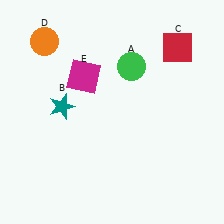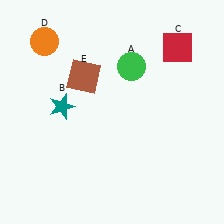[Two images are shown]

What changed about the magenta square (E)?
In Image 1, E is magenta. In Image 2, it changed to brown.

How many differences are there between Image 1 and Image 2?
There is 1 difference between the two images.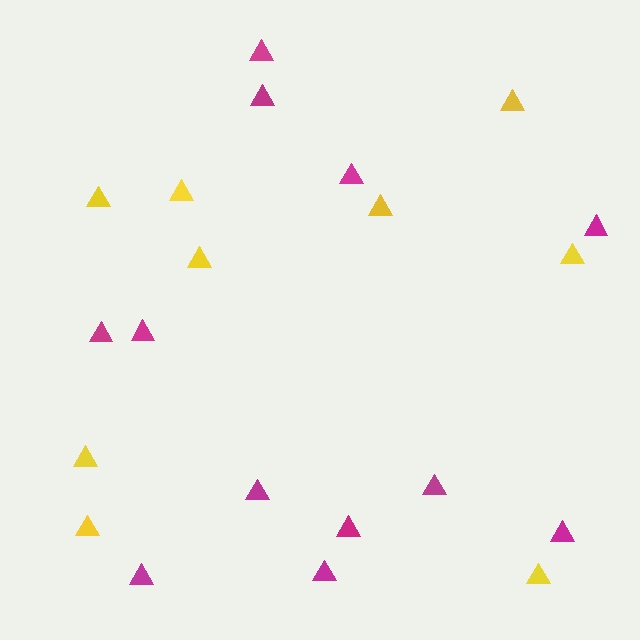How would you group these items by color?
There are 2 groups: one group of yellow triangles (9) and one group of magenta triangles (12).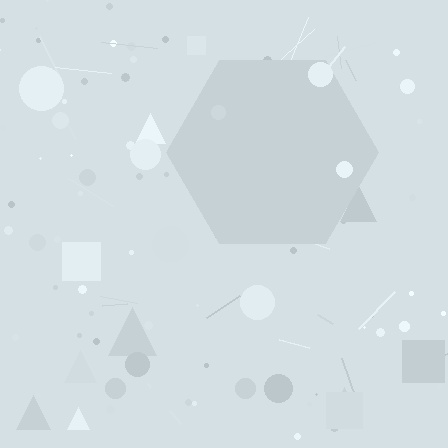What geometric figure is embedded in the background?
A hexagon is embedded in the background.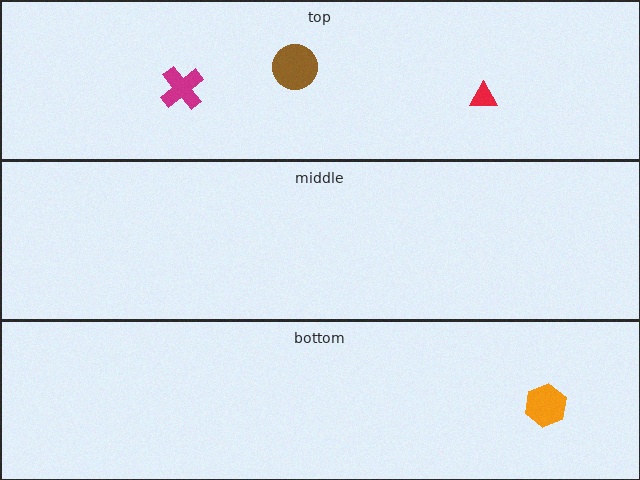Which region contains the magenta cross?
The top region.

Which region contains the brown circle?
The top region.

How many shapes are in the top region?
3.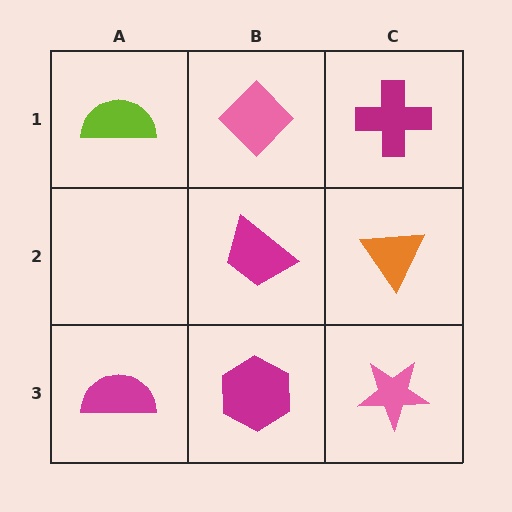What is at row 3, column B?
A magenta hexagon.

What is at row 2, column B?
A magenta trapezoid.